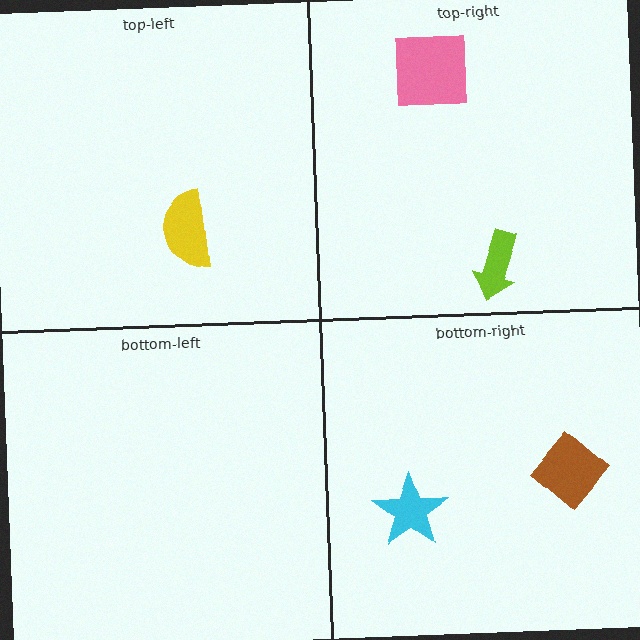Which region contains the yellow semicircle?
The top-left region.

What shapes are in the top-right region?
The pink square, the lime arrow.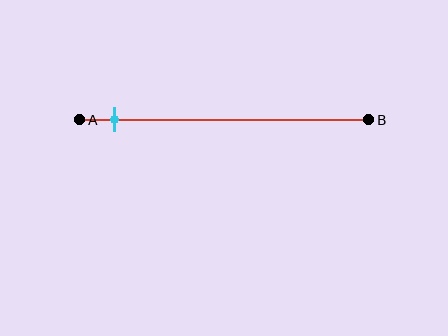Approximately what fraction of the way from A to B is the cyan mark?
The cyan mark is approximately 10% of the way from A to B.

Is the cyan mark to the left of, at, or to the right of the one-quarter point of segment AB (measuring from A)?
The cyan mark is to the left of the one-quarter point of segment AB.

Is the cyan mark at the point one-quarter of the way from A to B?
No, the mark is at about 10% from A, not at the 25% one-quarter point.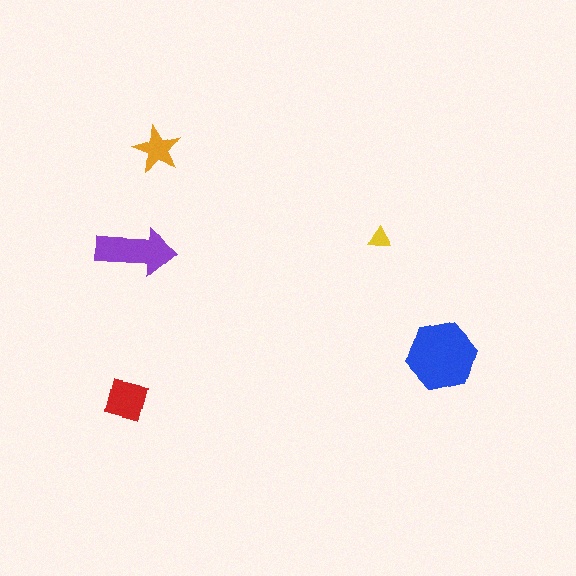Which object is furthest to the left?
The red square is leftmost.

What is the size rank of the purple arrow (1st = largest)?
2nd.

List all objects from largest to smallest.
The blue hexagon, the purple arrow, the red square, the orange star, the yellow triangle.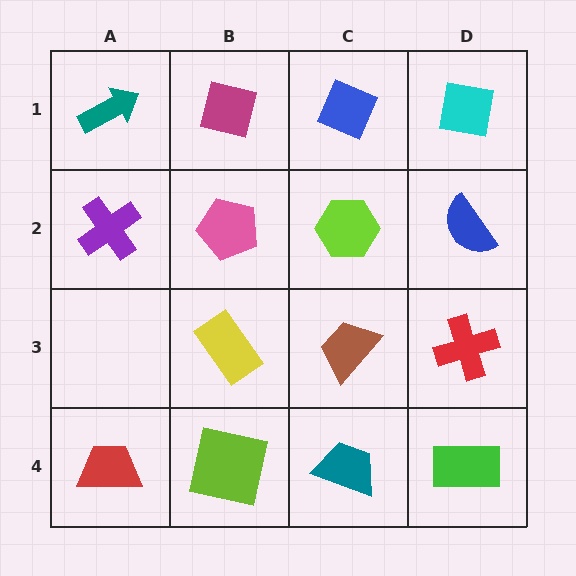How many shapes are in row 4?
4 shapes.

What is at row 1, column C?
A blue diamond.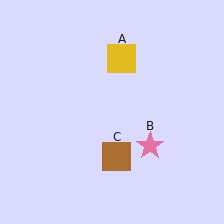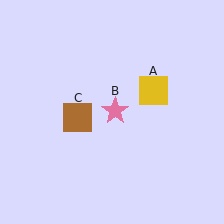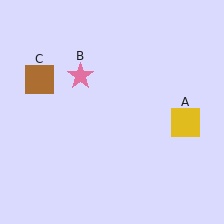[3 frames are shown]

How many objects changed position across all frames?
3 objects changed position: yellow square (object A), pink star (object B), brown square (object C).